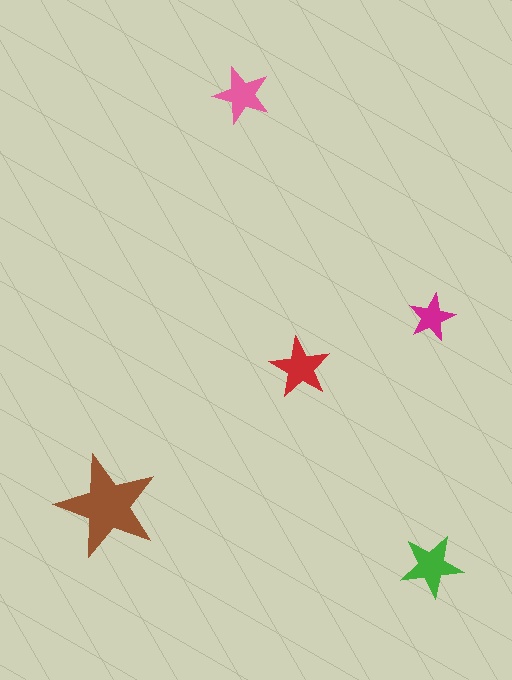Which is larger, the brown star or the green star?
The brown one.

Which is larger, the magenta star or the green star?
The green one.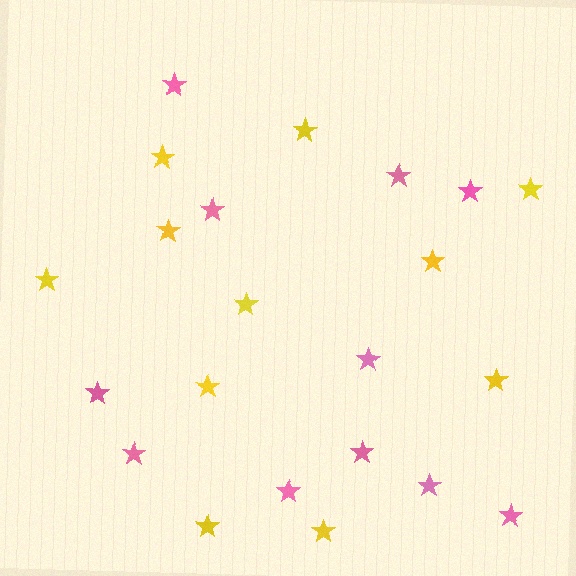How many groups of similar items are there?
There are 2 groups: one group of yellow stars (11) and one group of pink stars (11).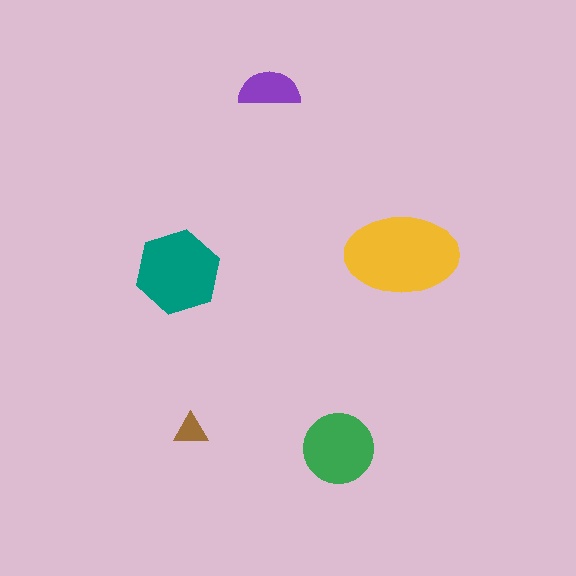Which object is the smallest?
The brown triangle.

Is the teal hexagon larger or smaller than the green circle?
Larger.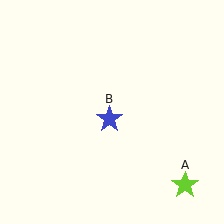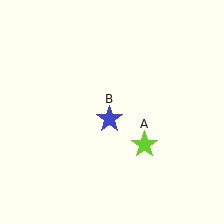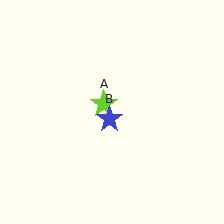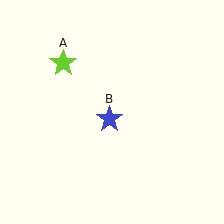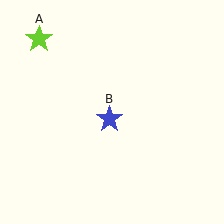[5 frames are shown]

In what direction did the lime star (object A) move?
The lime star (object A) moved up and to the left.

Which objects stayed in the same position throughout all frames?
Blue star (object B) remained stationary.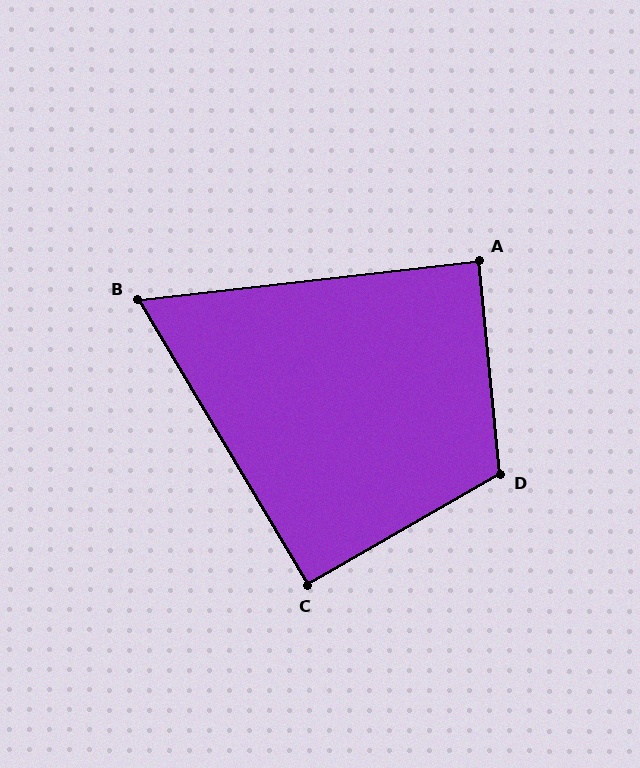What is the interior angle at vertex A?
Approximately 89 degrees (approximately right).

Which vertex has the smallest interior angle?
B, at approximately 66 degrees.